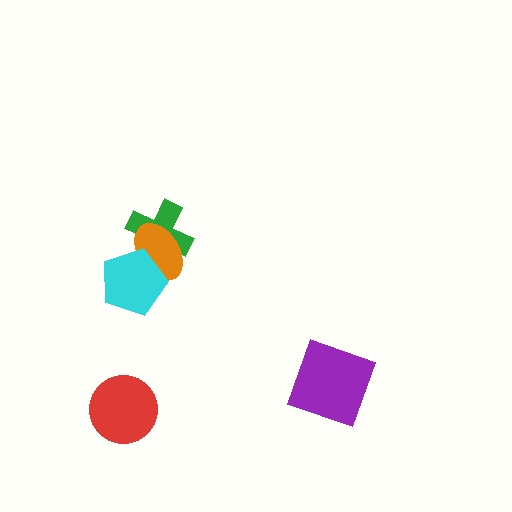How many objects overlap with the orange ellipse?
2 objects overlap with the orange ellipse.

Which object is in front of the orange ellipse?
The cyan pentagon is in front of the orange ellipse.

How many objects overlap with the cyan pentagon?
2 objects overlap with the cyan pentagon.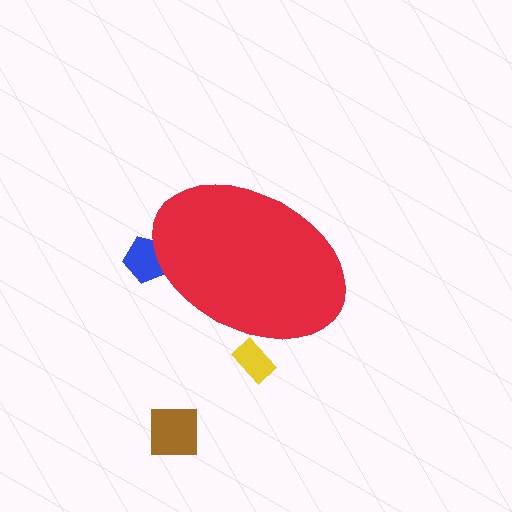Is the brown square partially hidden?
No, the brown square is fully visible.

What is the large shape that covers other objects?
A red ellipse.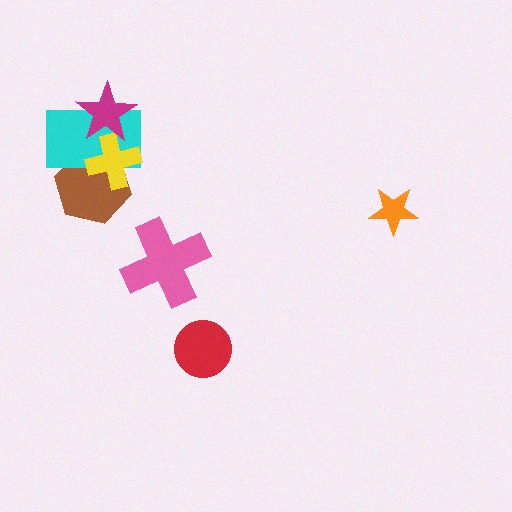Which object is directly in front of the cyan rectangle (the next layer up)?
The yellow cross is directly in front of the cyan rectangle.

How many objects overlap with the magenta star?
2 objects overlap with the magenta star.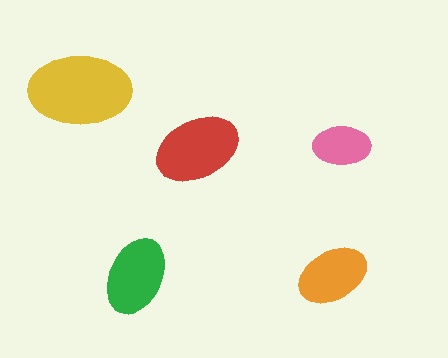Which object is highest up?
The yellow ellipse is topmost.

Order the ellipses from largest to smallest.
the yellow one, the red one, the green one, the orange one, the pink one.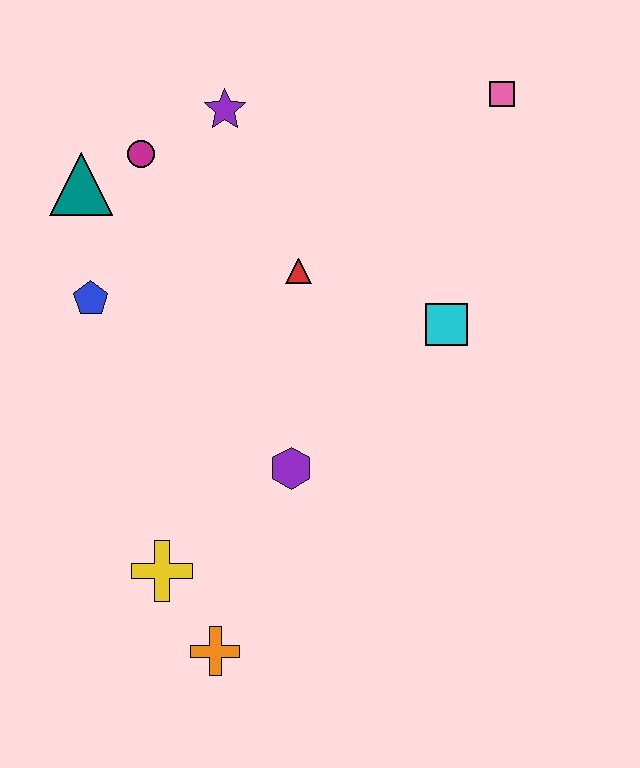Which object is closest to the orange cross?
The yellow cross is closest to the orange cross.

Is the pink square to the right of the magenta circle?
Yes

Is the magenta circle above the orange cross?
Yes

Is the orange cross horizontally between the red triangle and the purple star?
No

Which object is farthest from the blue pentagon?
The pink square is farthest from the blue pentagon.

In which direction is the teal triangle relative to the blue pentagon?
The teal triangle is above the blue pentagon.